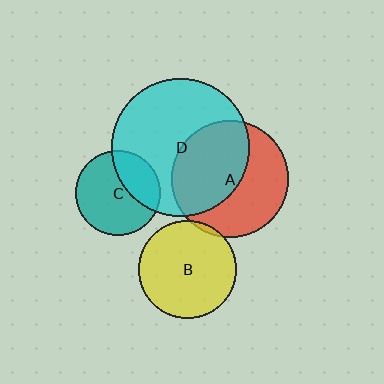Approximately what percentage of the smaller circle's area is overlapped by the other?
Approximately 50%.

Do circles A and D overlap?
Yes.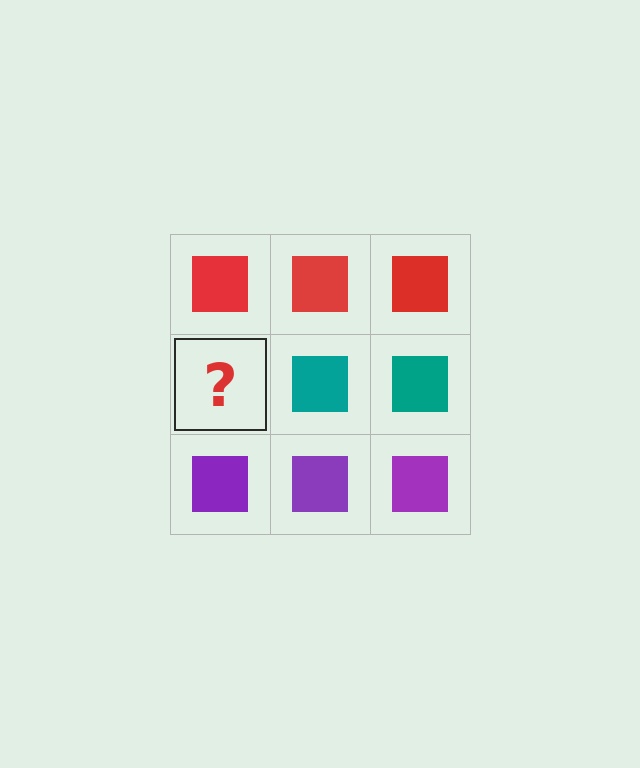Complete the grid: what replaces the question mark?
The question mark should be replaced with a teal square.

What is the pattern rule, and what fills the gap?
The rule is that each row has a consistent color. The gap should be filled with a teal square.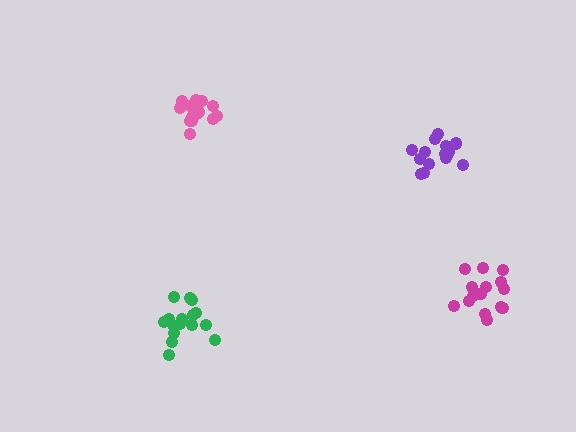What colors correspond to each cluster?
The clusters are colored: green, magenta, purple, pink.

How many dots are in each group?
Group 1: 16 dots, Group 2: 15 dots, Group 3: 15 dots, Group 4: 15 dots (61 total).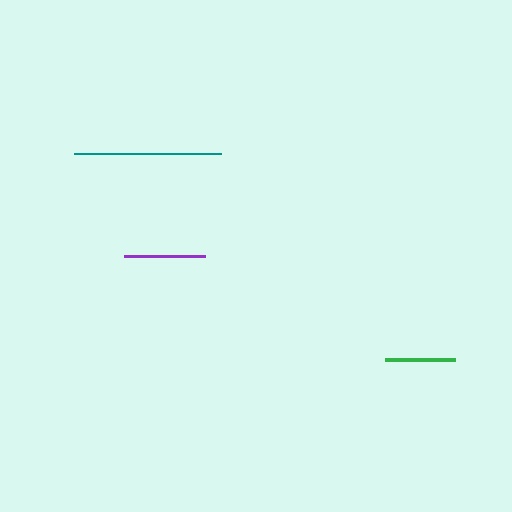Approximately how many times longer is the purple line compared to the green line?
The purple line is approximately 1.2 times the length of the green line.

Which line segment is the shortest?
The green line is the shortest at approximately 70 pixels.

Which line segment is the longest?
The teal line is the longest at approximately 148 pixels.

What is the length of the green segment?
The green segment is approximately 70 pixels long.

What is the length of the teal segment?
The teal segment is approximately 148 pixels long.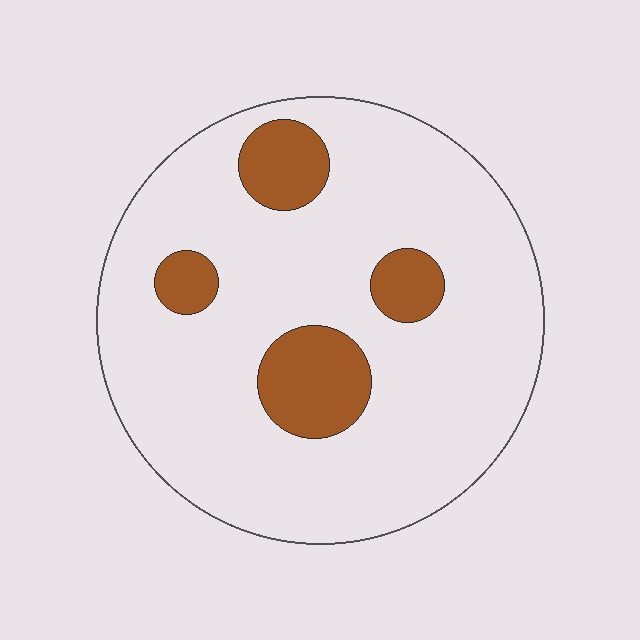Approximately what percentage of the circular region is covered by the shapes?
Approximately 15%.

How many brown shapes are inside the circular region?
4.